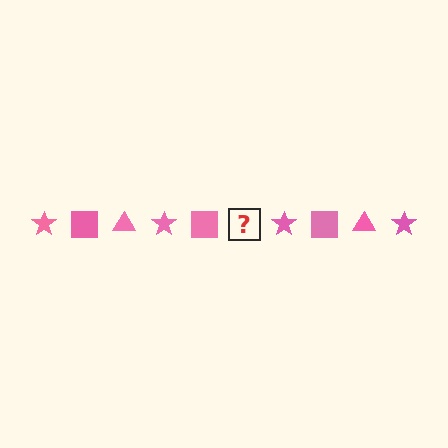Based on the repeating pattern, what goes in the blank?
The blank should be a pink triangle.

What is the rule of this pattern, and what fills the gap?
The rule is that the pattern cycles through star, square, triangle shapes in pink. The gap should be filled with a pink triangle.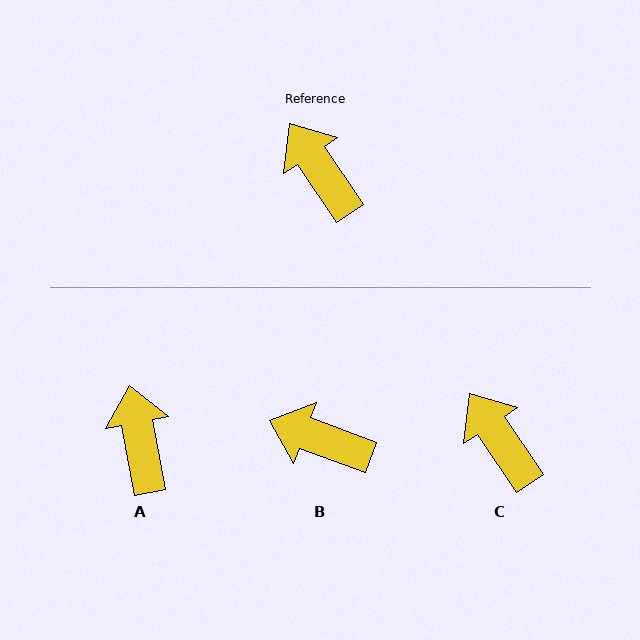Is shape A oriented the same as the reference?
No, it is off by about 23 degrees.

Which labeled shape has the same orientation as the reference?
C.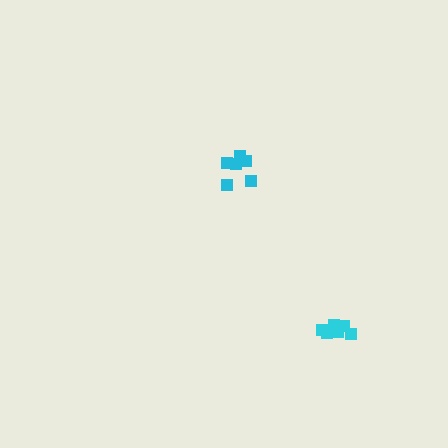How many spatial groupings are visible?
There are 2 spatial groupings.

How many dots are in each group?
Group 1: 6 dots, Group 2: 7 dots (13 total).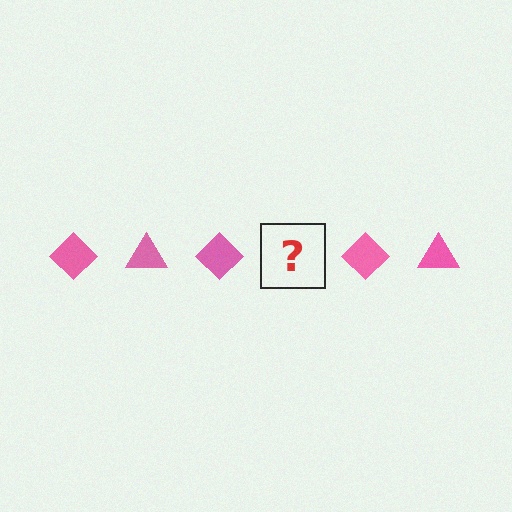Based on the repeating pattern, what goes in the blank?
The blank should be a pink triangle.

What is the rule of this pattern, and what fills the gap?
The rule is that the pattern cycles through diamond, triangle shapes in pink. The gap should be filled with a pink triangle.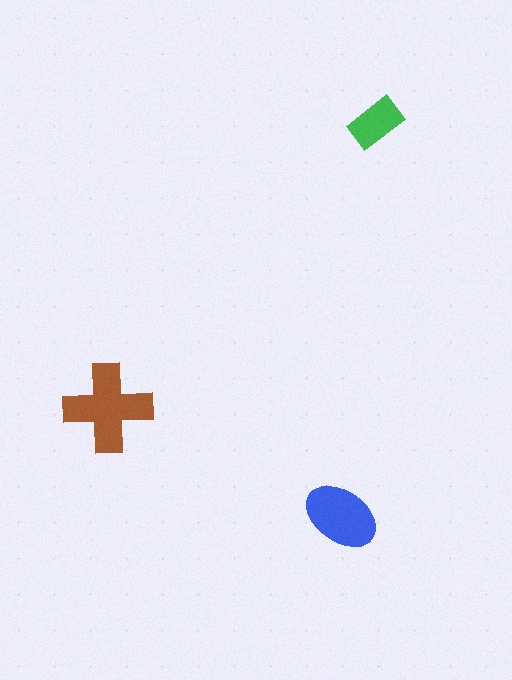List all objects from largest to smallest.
The brown cross, the blue ellipse, the green rectangle.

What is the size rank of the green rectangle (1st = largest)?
3rd.